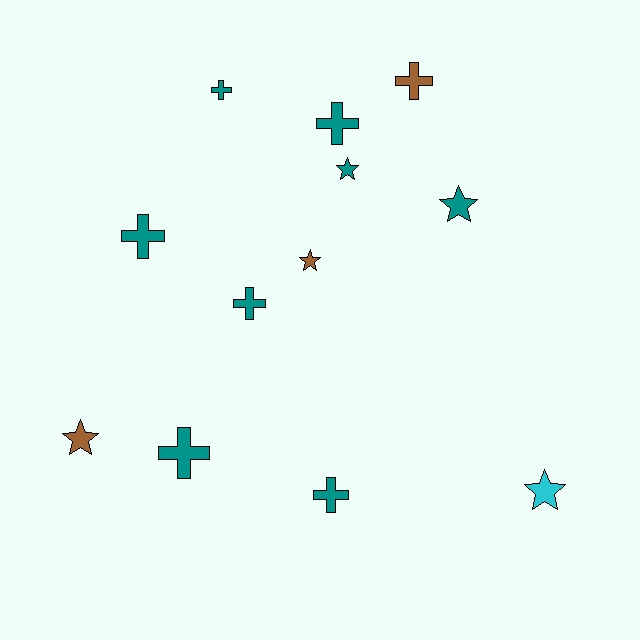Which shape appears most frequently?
Cross, with 7 objects.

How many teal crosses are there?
There are 6 teal crosses.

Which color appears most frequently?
Teal, with 8 objects.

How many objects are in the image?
There are 12 objects.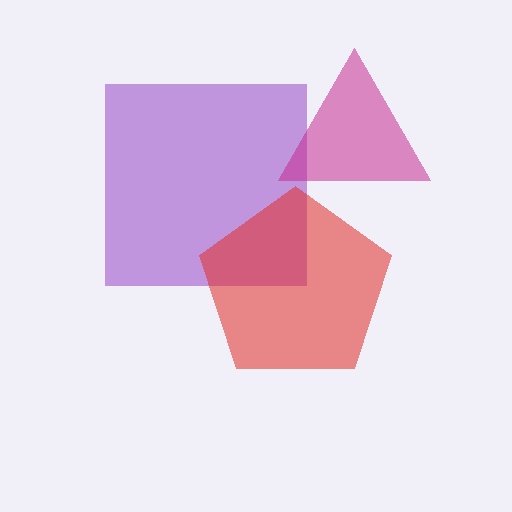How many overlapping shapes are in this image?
There are 3 overlapping shapes in the image.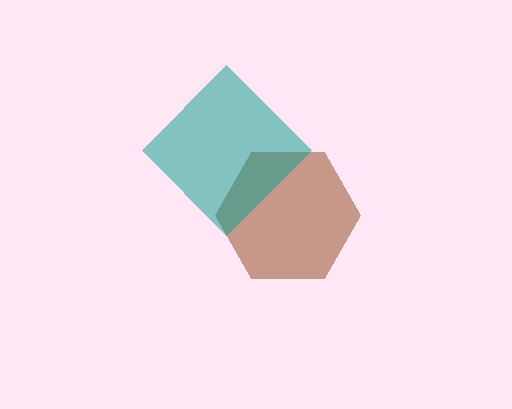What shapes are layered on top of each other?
The layered shapes are: a brown hexagon, a teal diamond.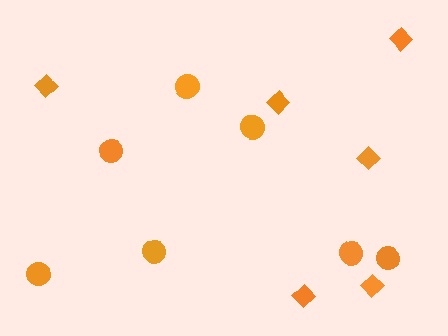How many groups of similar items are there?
There are 2 groups: one group of circles (7) and one group of diamonds (6).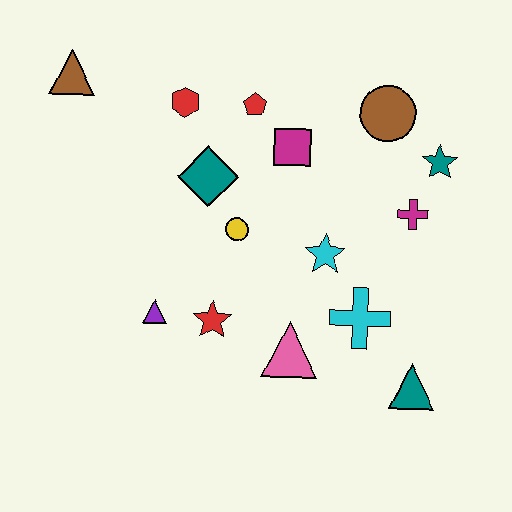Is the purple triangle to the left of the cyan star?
Yes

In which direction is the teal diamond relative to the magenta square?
The teal diamond is to the left of the magenta square.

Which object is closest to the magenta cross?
The teal star is closest to the magenta cross.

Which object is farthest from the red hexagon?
The teal triangle is farthest from the red hexagon.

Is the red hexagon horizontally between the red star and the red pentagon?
No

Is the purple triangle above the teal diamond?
No